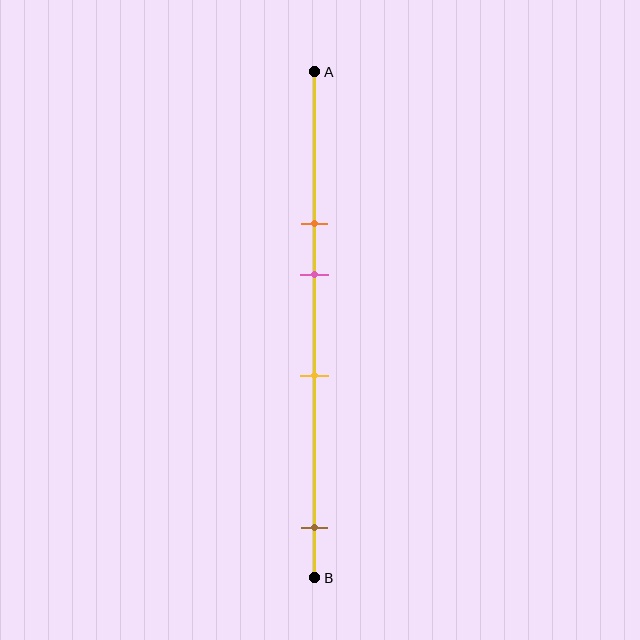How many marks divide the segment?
There are 4 marks dividing the segment.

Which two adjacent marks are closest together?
The orange and pink marks are the closest adjacent pair.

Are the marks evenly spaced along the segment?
No, the marks are not evenly spaced.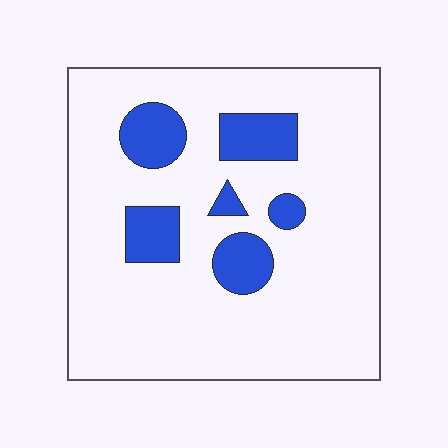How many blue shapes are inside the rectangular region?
6.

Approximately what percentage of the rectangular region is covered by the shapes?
Approximately 15%.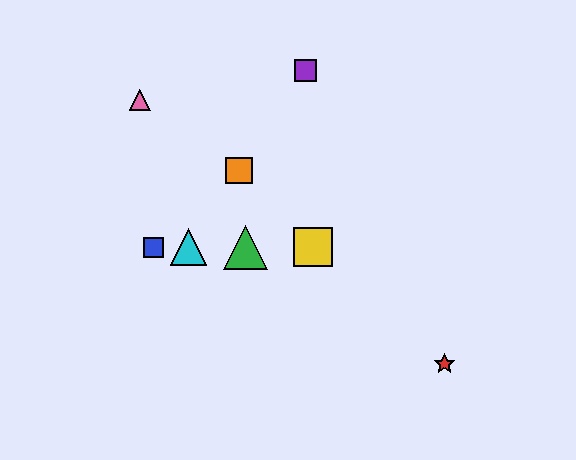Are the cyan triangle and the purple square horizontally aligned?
No, the cyan triangle is at y≈247 and the purple square is at y≈71.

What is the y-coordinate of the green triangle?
The green triangle is at y≈247.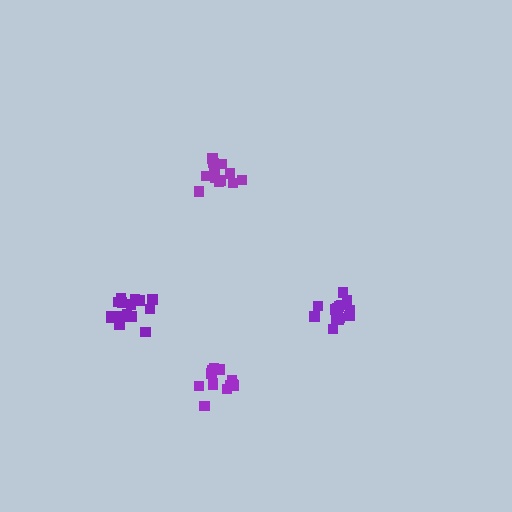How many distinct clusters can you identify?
There are 4 distinct clusters.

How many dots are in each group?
Group 1: 12 dots, Group 2: 13 dots, Group 3: 15 dots, Group 4: 15 dots (55 total).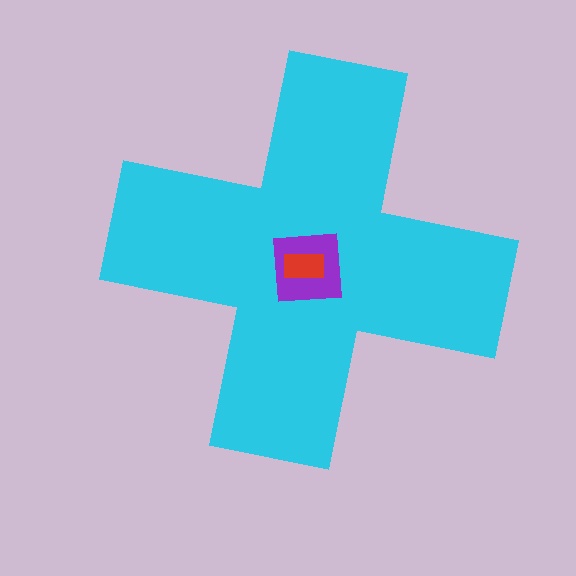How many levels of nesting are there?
3.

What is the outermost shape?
The cyan cross.